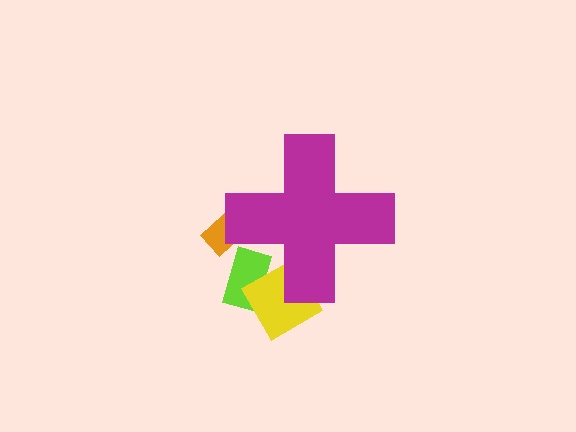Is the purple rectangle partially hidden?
Yes, the purple rectangle is partially hidden behind the magenta cross.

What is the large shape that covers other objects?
A magenta cross.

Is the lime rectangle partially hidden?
Yes, the lime rectangle is partially hidden behind the magenta cross.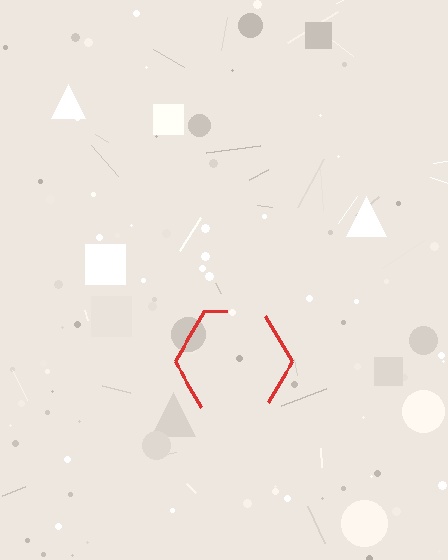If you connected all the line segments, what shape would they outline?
They would outline a hexagon.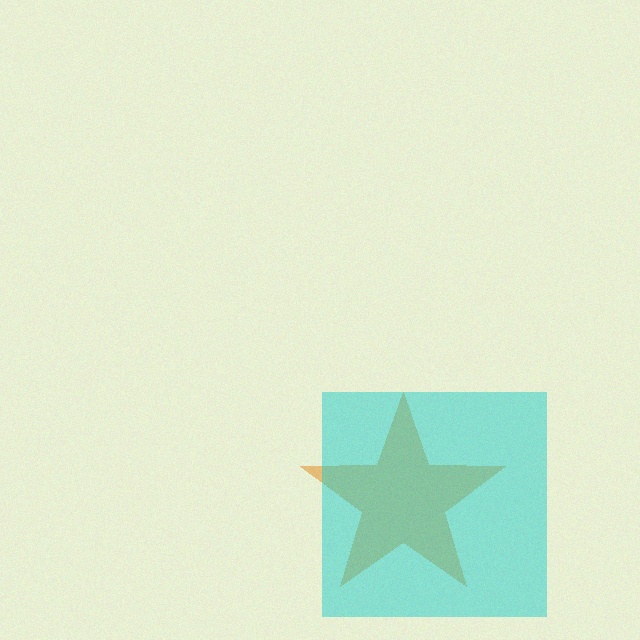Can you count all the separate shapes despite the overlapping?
Yes, there are 2 separate shapes.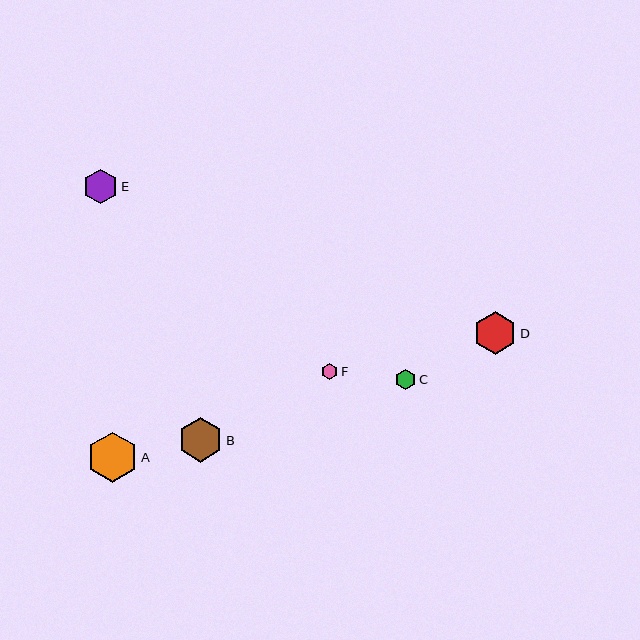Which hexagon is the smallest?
Hexagon F is the smallest with a size of approximately 16 pixels.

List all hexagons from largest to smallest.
From largest to smallest: A, B, D, E, C, F.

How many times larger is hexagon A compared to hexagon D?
Hexagon A is approximately 1.2 times the size of hexagon D.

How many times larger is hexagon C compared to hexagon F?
Hexagon C is approximately 1.3 times the size of hexagon F.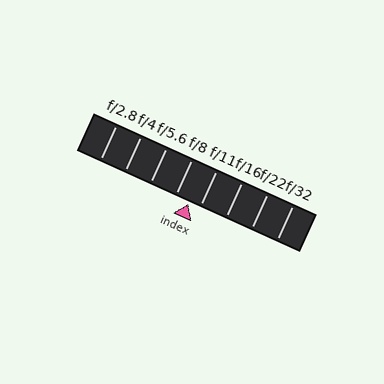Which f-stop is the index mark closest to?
The index mark is closest to f/11.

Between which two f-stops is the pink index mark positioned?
The index mark is between f/8 and f/11.